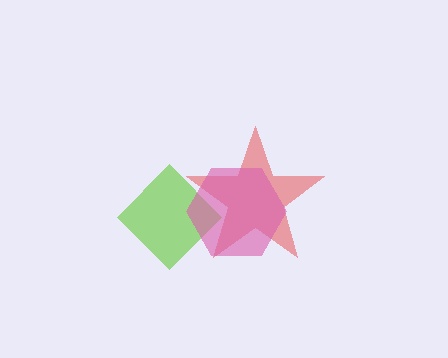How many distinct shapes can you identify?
There are 3 distinct shapes: a red star, a lime diamond, a pink hexagon.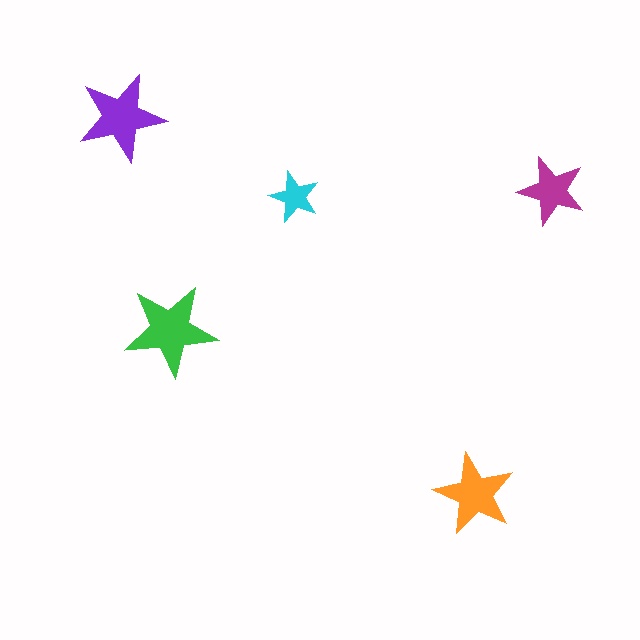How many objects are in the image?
There are 5 objects in the image.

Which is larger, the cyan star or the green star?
The green one.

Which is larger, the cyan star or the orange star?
The orange one.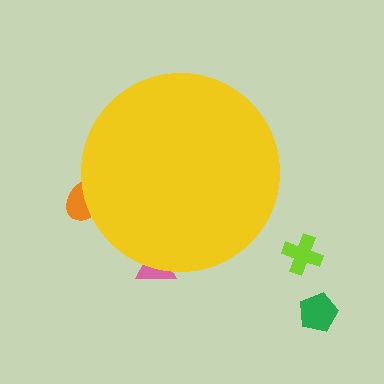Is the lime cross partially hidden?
No, the lime cross is fully visible.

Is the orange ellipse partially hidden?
Yes, the orange ellipse is partially hidden behind the yellow circle.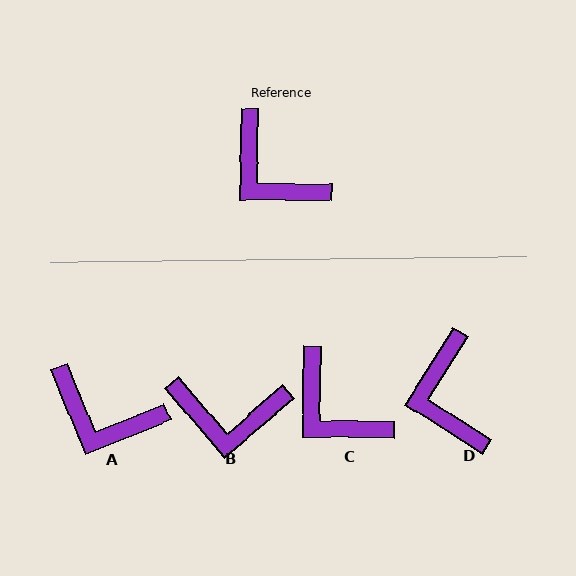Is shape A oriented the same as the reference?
No, it is off by about 23 degrees.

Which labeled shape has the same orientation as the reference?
C.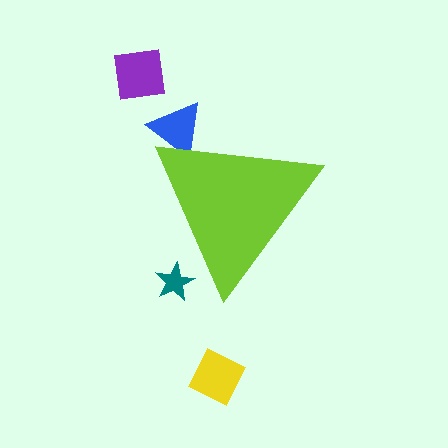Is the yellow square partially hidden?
No, the yellow square is fully visible.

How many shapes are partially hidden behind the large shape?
2 shapes are partially hidden.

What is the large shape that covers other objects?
A lime triangle.